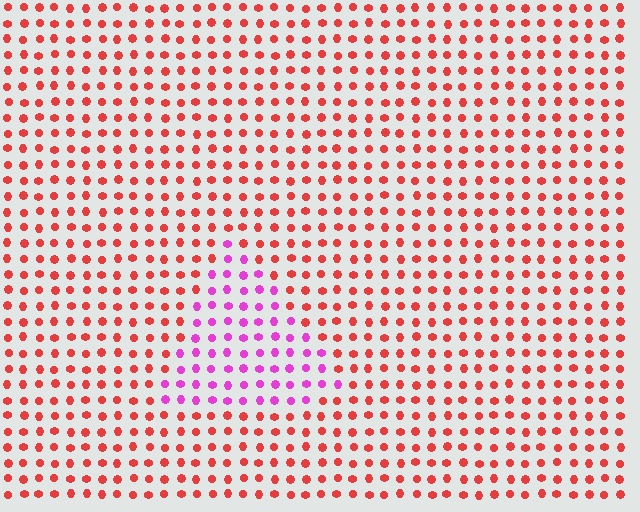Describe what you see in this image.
The image is filled with small red elements in a uniform arrangement. A triangle-shaped region is visible where the elements are tinted to a slightly different hue, forming a subtle color boundary.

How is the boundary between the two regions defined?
The boundary is defined purely by a slight shift in hue (about 53 degrees). Spacing, size, and orientation are identical on both sides.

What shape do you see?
I see a triangle.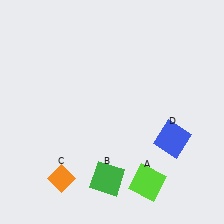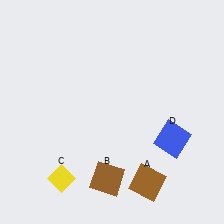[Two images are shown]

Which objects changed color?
A changed from lime to brown. B changed from green to brown. C changed from orange to yellow.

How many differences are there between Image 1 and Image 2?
There are 3 differences between the two images.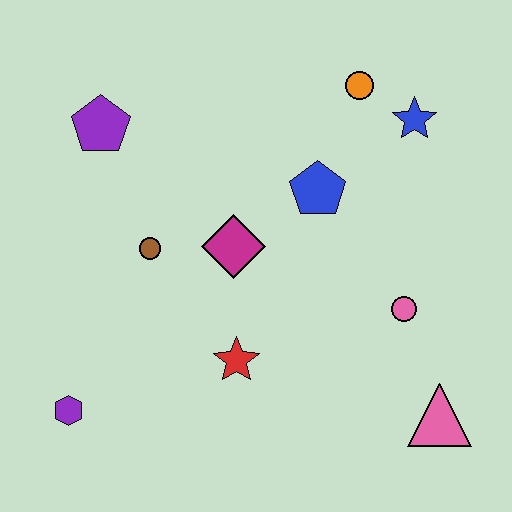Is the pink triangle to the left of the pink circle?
No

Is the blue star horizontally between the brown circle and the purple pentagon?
No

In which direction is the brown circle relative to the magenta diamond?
The brown circle is to the left of the magenta diamond.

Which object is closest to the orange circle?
The blue star is closest to the orange circle.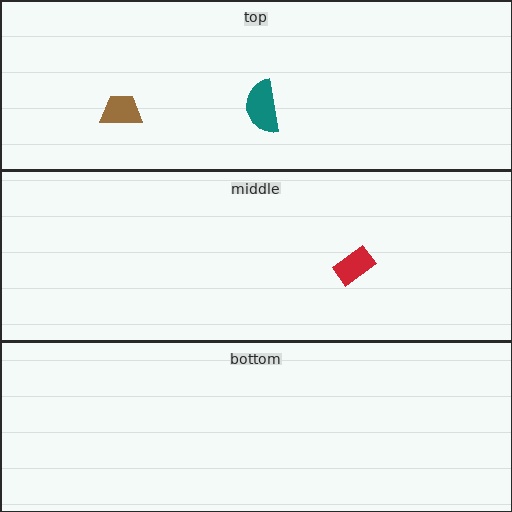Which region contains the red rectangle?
The middle region.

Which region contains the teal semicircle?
The top region.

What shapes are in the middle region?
The red rectangle.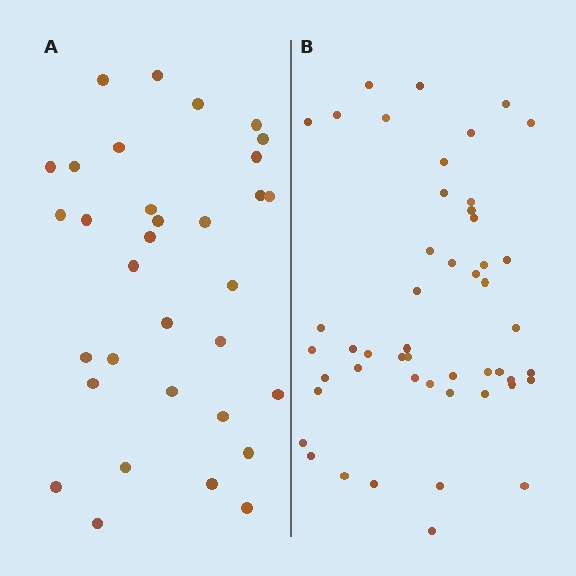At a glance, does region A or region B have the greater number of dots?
Region B (the right region) has more dots.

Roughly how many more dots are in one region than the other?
Region B has approximately 15 more dots than region A.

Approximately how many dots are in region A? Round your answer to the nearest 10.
About 30 dots. (The exact count is 33, which rounds to 30.)